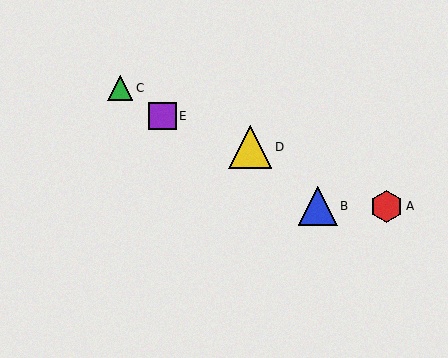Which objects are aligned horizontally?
Objects A, B are aligned horizontally.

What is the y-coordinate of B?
Object B is at y≈206.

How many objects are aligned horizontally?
2 objects (A, B) are aligned horizontally.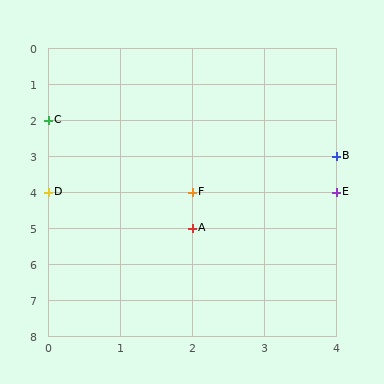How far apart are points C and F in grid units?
Points C and F are 2 columns and 2 rows apart (about 2.8 grid units diagonally).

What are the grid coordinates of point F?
Point F is at grid coordinates (2, 4).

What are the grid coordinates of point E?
Point E is at grid coordinates (4, 4).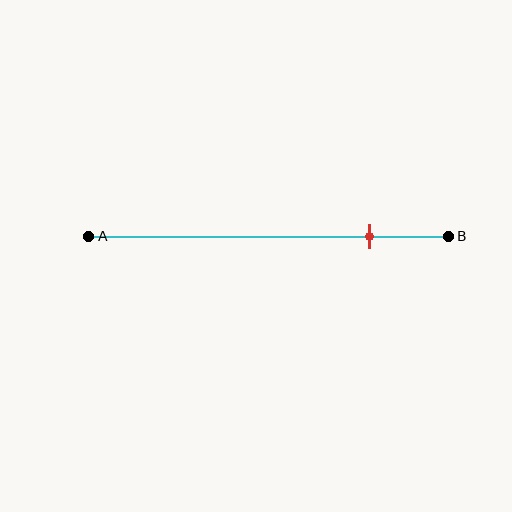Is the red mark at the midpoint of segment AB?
No, the mark is at about 80% from A, not at the 50% midpoint.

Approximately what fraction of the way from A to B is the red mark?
The red mark is approximately 80% of the way from A to B.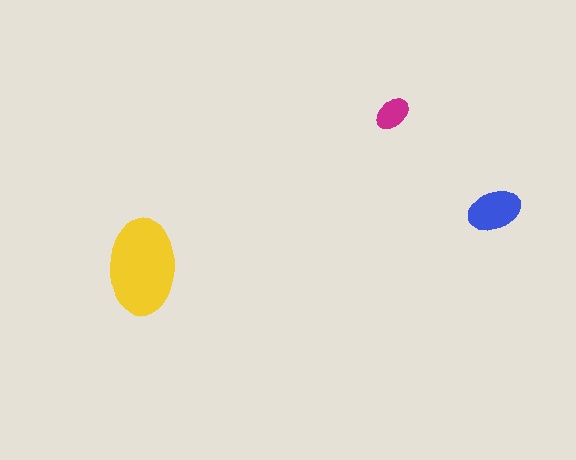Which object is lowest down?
The yellow ellipse is bottommost.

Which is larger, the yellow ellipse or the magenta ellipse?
The yellow one.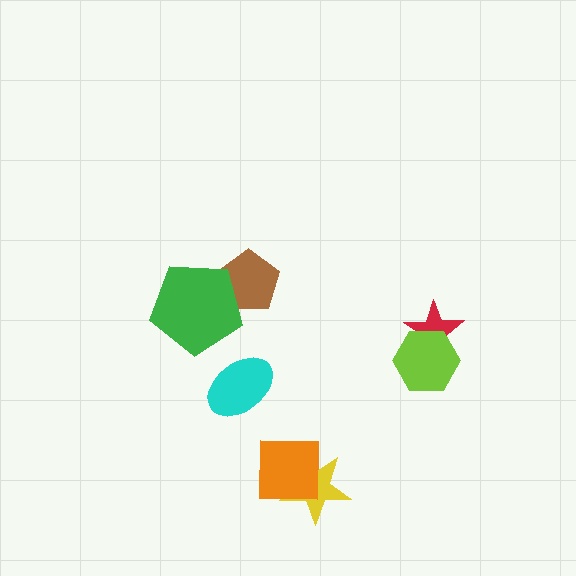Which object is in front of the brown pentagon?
The green pentagon is in front of the brown pentagon.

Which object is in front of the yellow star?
The orange square is in front of the yellow star.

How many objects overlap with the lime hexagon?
1 object overlaps with the lime hexagon.